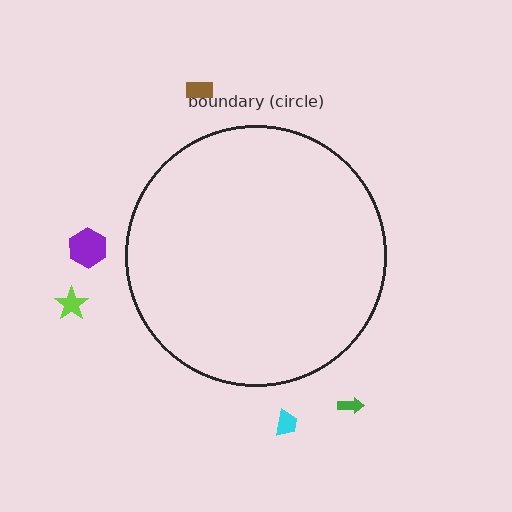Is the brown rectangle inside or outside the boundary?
Outside.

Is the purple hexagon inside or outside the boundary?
Outside.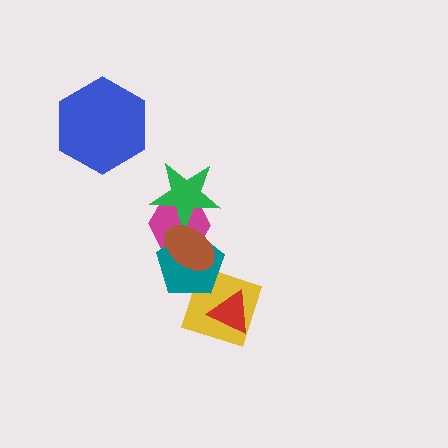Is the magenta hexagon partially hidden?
Yes, it is partially covered by another shape.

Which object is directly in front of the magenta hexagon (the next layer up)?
The green star is directly in front of the magenta hexagon.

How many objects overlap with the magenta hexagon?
3 objects overlap with the magenta hexagon.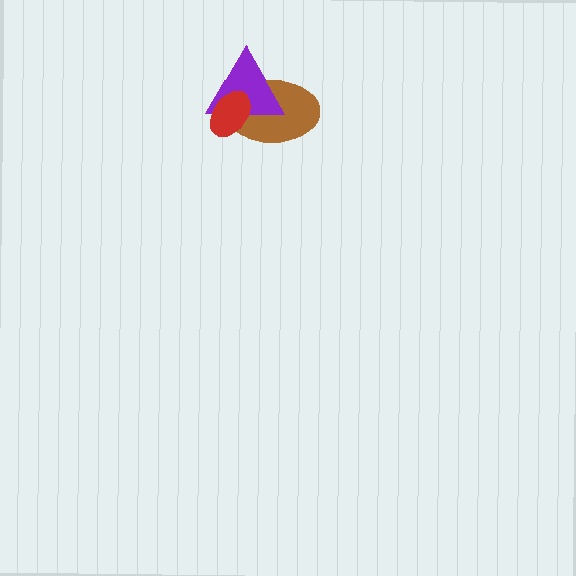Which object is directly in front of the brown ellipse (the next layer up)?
The purple triangle is directly in front of the brown ellipse.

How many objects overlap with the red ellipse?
2 objects overlap with the red ellipse.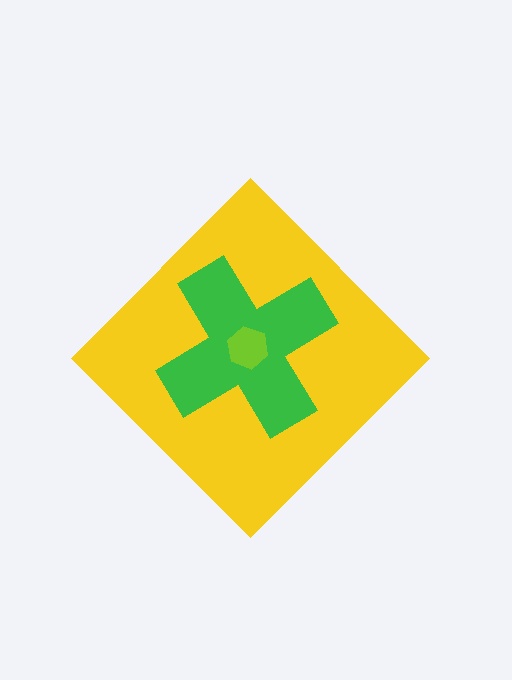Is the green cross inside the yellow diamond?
Yes.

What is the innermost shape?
The lime hexagon.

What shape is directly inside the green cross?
The lime hexagon.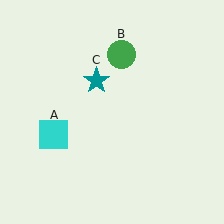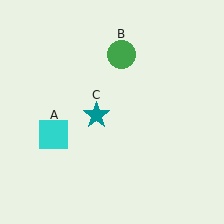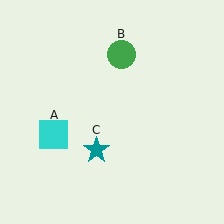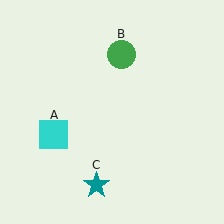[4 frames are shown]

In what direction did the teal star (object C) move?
The teal star (object C) moved down.